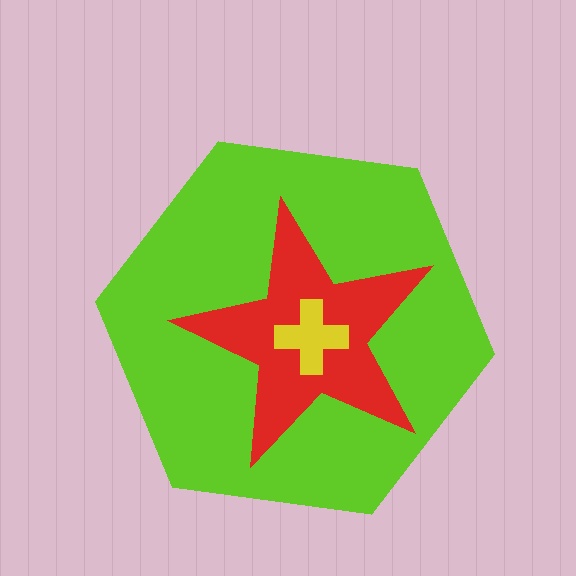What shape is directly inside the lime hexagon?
The red star.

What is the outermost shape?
The lime hexagon.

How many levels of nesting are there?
3.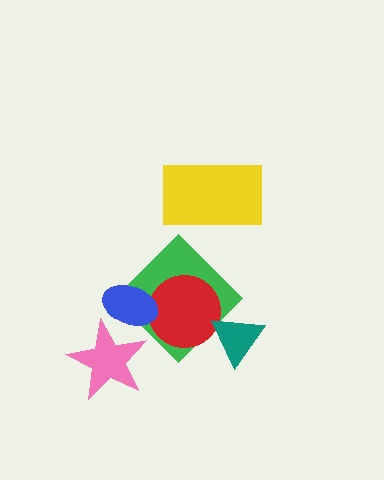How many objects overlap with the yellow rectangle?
0 objects overlap with the yellow rectangle.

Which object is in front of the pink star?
The blue ellipse is in front of the pink star.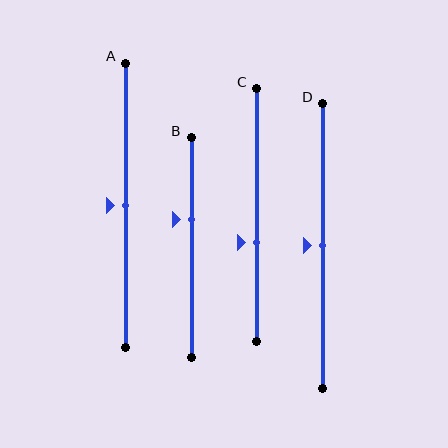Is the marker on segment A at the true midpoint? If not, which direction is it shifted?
Yes, the marker on segment A is at the true midpoint.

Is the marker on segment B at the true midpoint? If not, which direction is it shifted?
No, the marker on segment B is shifted upward by about 13% of the segment length.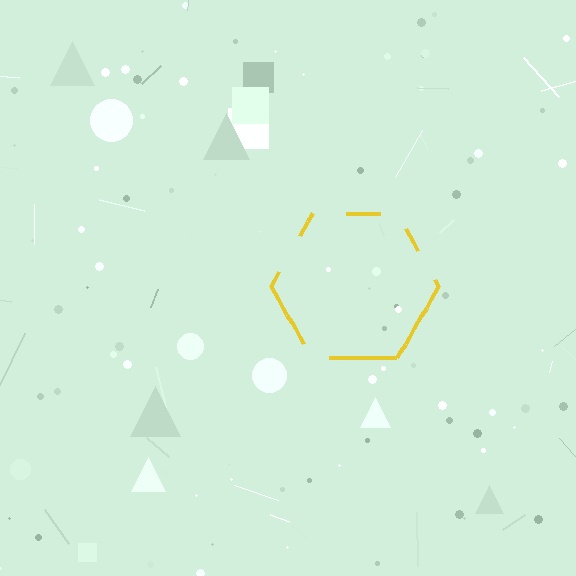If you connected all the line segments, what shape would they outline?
They would outline a hexagon.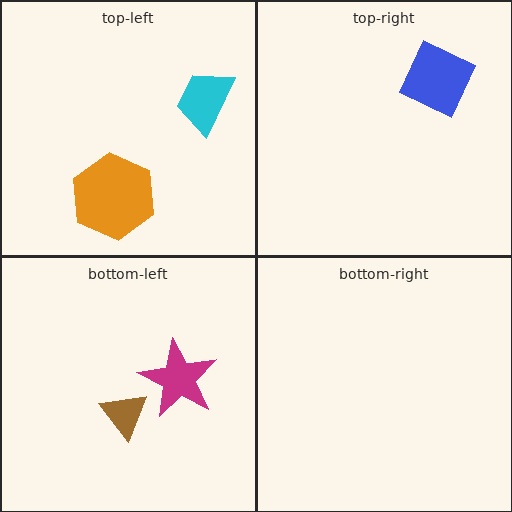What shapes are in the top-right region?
The blue diamond.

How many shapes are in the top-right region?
1.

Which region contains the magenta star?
The bottom-left region.